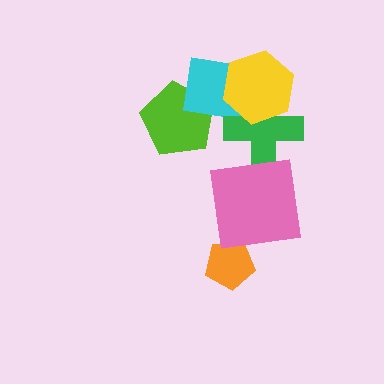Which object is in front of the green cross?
The yellow hexagon is in front of the green cross.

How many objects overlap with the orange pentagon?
0 objects overlap with the orange pentagon.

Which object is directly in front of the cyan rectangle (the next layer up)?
The green cross is directly in front of the cyan rectangle.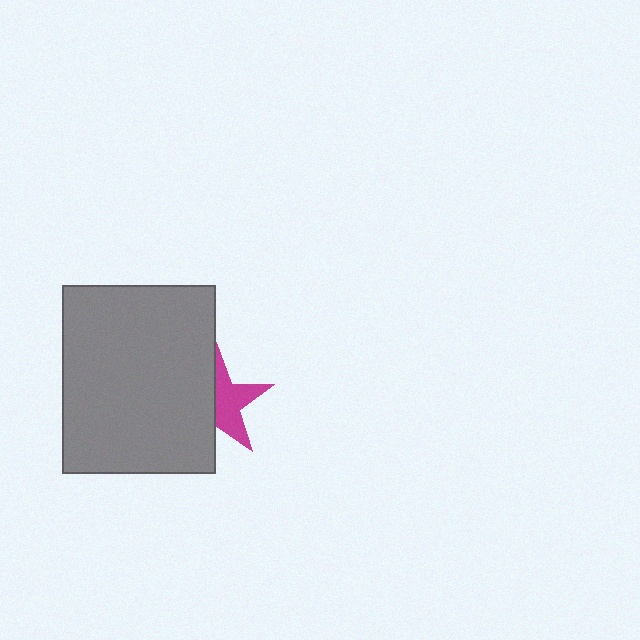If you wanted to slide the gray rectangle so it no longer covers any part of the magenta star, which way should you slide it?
Slide it left — that is the most direct way to separate the two shapes.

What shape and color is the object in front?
The object in front is a gray rectangle.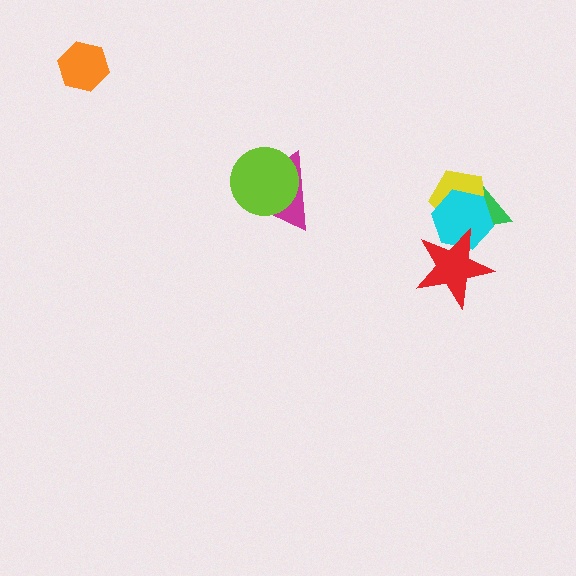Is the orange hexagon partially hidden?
No, no other shape covers it.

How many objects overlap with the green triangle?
2 objects overlap with the green triangle.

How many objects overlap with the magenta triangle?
1 object overlaps with the magenta triangle.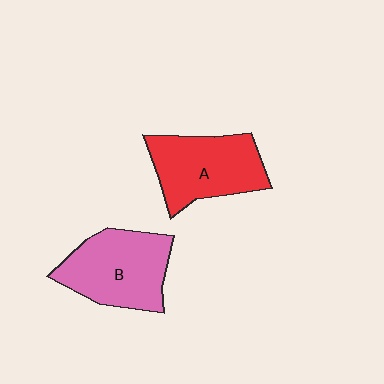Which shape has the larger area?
Shape B (pink).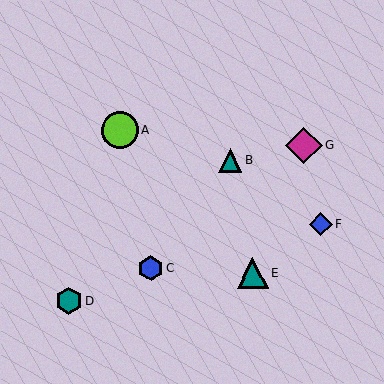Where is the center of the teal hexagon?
The center of the teal hexagon is at (69, 300).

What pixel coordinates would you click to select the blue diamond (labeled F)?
Click at (321, 224) to select the blue diamond F.